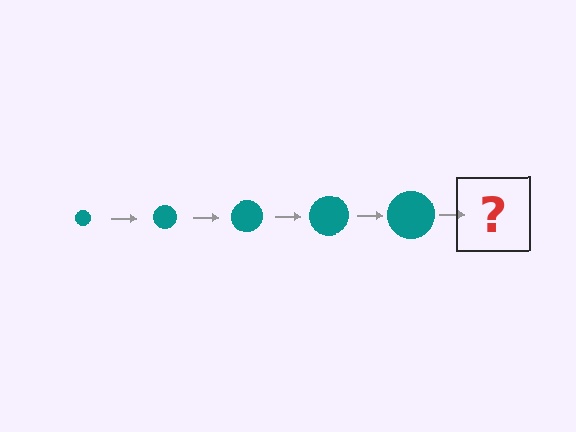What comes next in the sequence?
The next element should be a teal circle, larger than the previous one.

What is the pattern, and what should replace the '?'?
The pattern is that the circle gets progressively larger each step. The '?' should be a teal circle, larger than the previous one.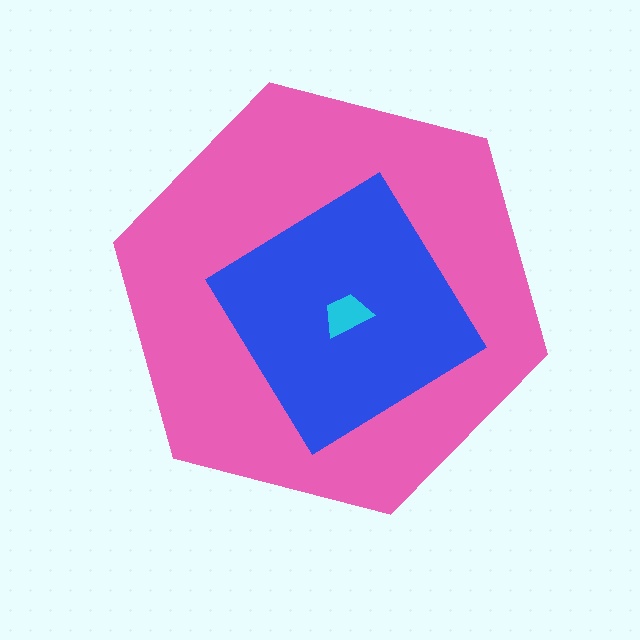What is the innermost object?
The cyan trapezoid.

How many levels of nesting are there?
3.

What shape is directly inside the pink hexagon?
The blue diamond.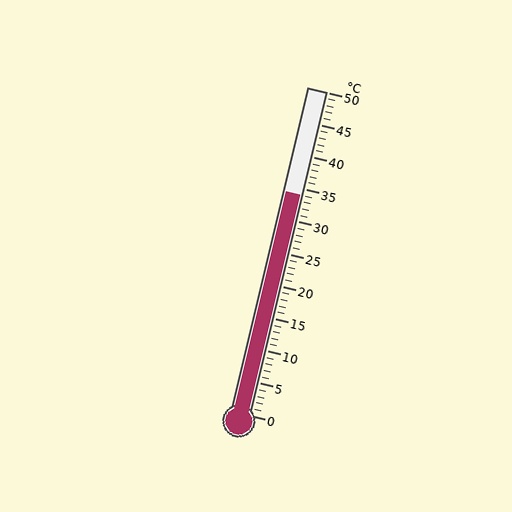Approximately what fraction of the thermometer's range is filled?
The thermometer is filled to approximately 70% of its range.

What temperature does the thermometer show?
The thermometer shows approximately 34°C.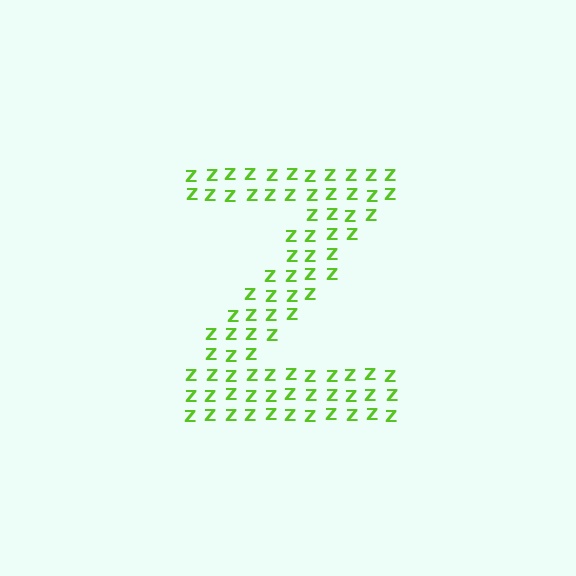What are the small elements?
The small elements are letter Z's.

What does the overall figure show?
The overall figure shows the letter Z.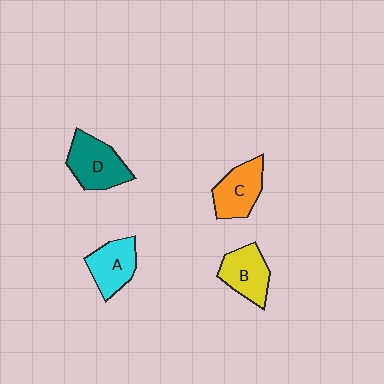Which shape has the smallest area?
Shape A (cyan).